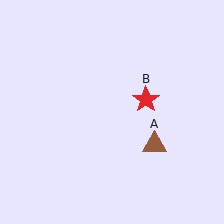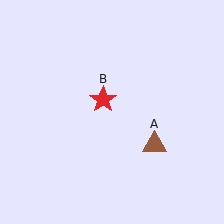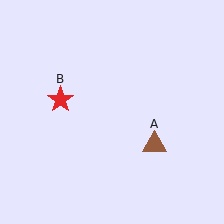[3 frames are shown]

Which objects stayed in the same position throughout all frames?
Brown triangle (object A) remained stationary.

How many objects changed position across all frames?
1 object changed position: red star (object B).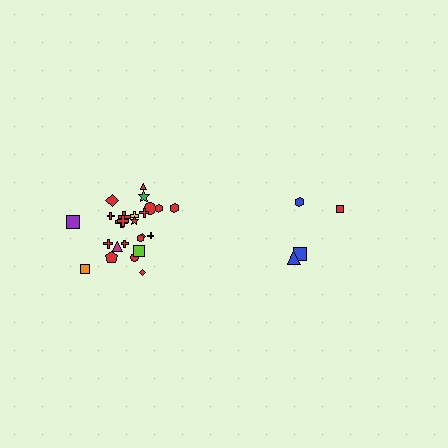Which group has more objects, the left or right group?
The left group.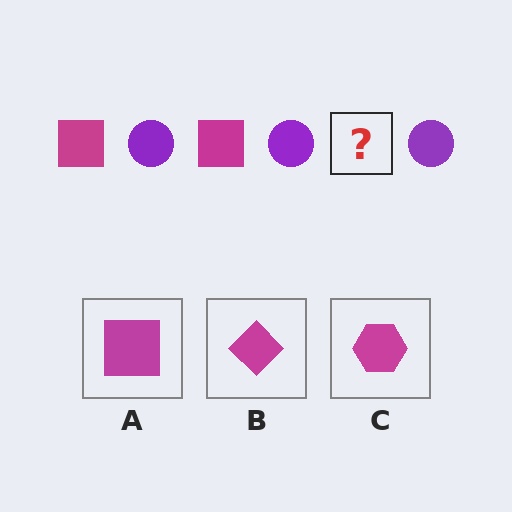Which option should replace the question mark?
Option A.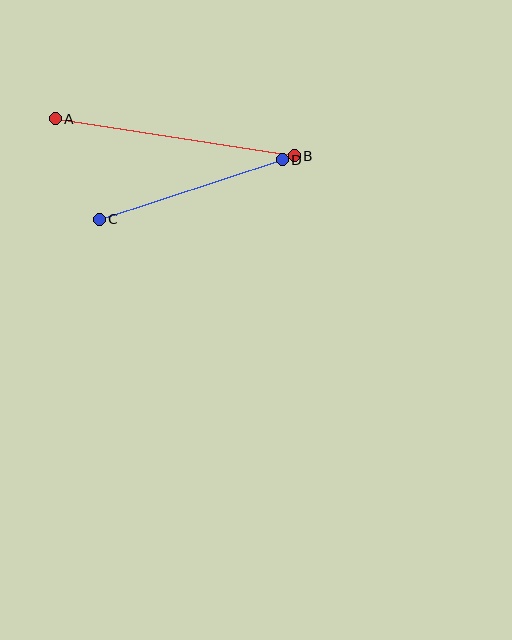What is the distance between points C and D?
The distance is approximately 193 pixels.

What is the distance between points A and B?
The distance is approximately 242 pixels.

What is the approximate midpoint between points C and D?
The midpoint is at approximately (191, 189) pixels.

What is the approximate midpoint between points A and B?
The midpoint is at approximately (175, 137) pixels.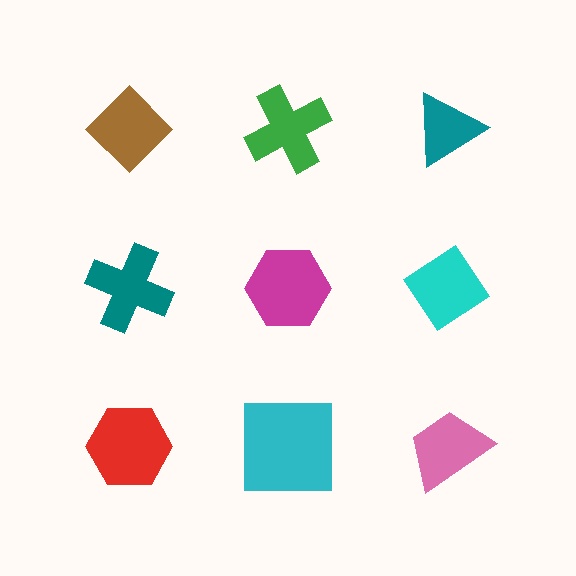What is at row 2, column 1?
A teal cross.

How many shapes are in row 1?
3 shapes.